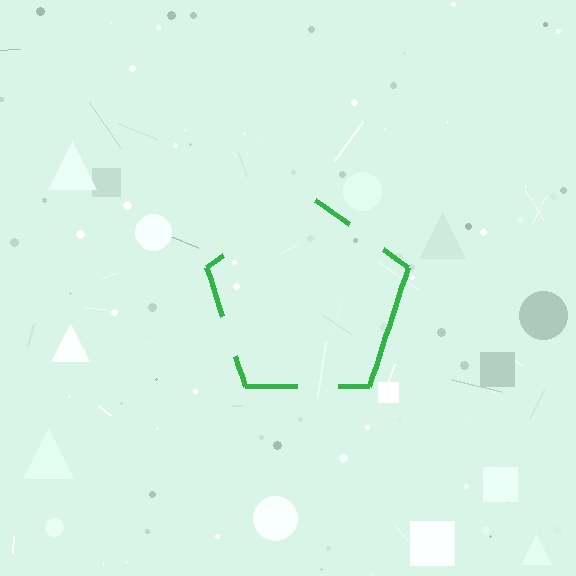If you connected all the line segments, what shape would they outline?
They would outline a pentagon.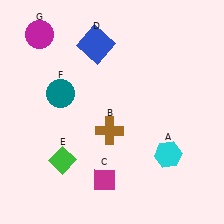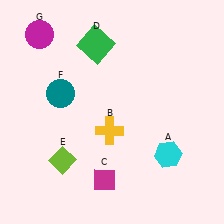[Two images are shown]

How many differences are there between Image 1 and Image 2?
There are 3 differences between the two images.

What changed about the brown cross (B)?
In Image 1, B is brown. In Image 2, it changed to yellow.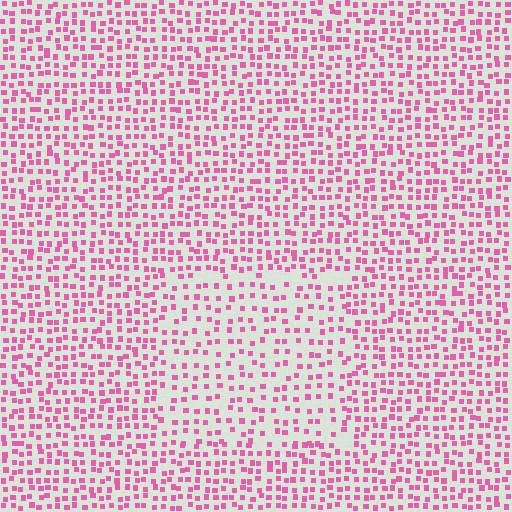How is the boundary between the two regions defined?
The boundary is defined by a change in element density (approximately 1.6x ratio). All elements are the same color, size, and shape.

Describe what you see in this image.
The image contains small pink elements arranged at two different densities. A rectangle-shaped region is visible where the elements are less densely packed than the surrounding area.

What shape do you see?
I see a rectangle.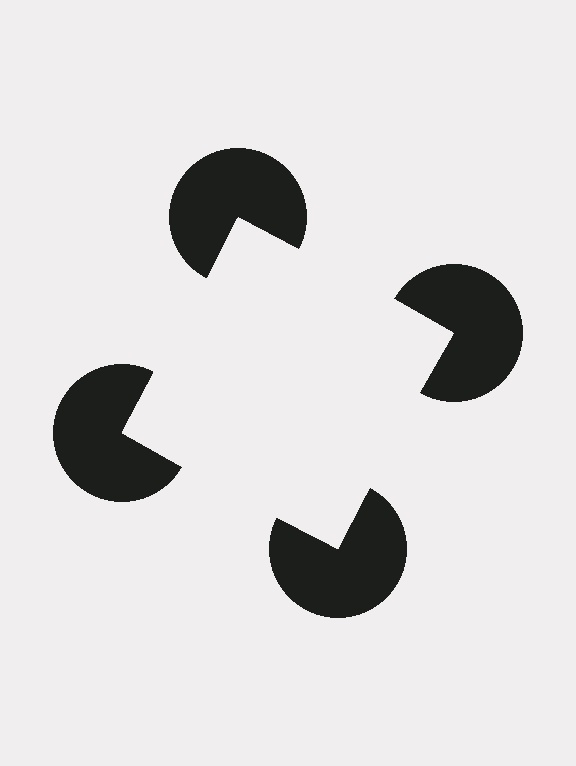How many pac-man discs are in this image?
There are 4 — one at each vertex of the illusory square.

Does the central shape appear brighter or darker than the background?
It typically appears slightly brighter than the background, even though no actual brightness change is drawn.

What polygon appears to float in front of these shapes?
An illusory square — its edges are inferred from the aligned wedge cuts in the pac-man discs, not physically drawn.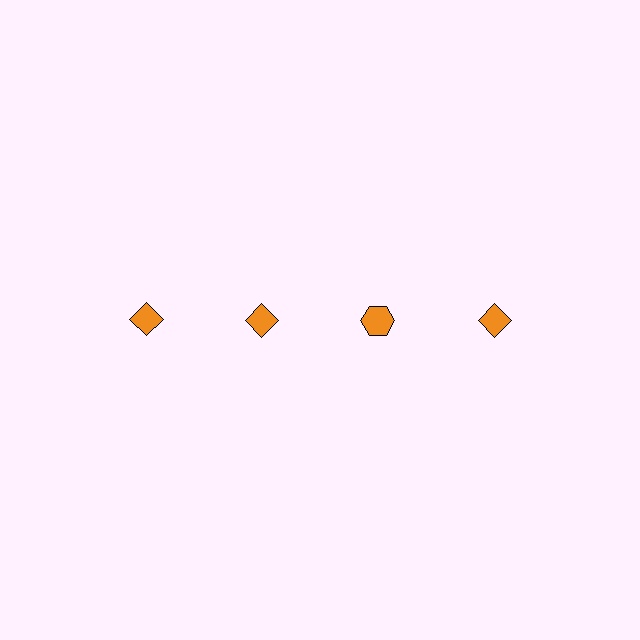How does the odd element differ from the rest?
It has a different shape: hexagon instead of diamond.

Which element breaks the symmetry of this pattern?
The orange hexagon in the top row, center column breaks the symmetry. All other shapes are orange diamonds.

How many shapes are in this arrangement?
There are 4 shapes arranged in a grid pattern.